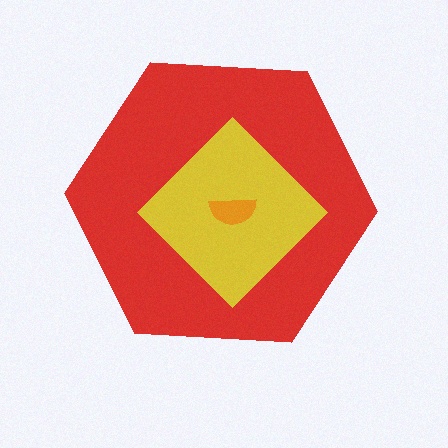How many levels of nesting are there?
3.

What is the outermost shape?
The red hexagon.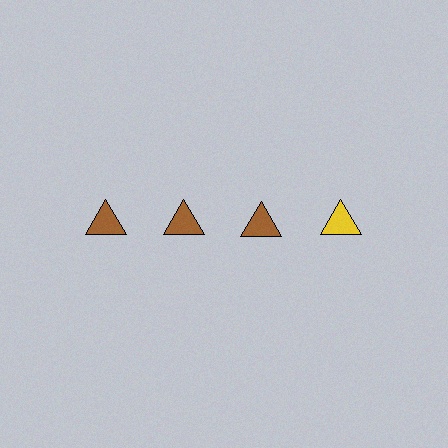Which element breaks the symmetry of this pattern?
The yellow triangle in the top row, second from right column breaks the symmetry. All other shapes are brown triangles.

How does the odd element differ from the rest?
It has a different color: yellow instead of brown.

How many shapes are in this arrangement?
There are 4 shapes arranged in a grid pattern.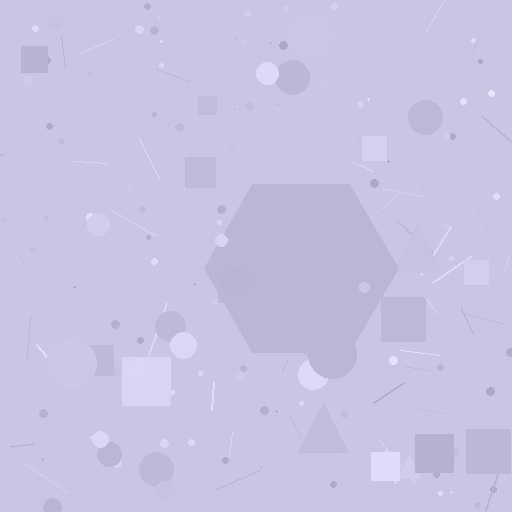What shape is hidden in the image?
A hexagon is hidden in the image.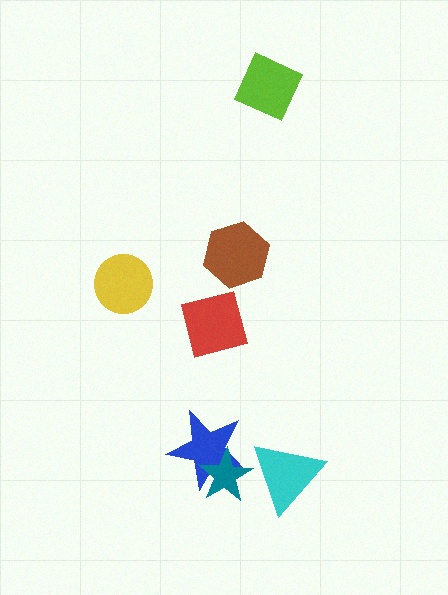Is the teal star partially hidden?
Yes, it is partially covered by another shape.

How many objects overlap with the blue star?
1 object overlaps with the blue star.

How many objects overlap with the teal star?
2 objects overlap with the teal star.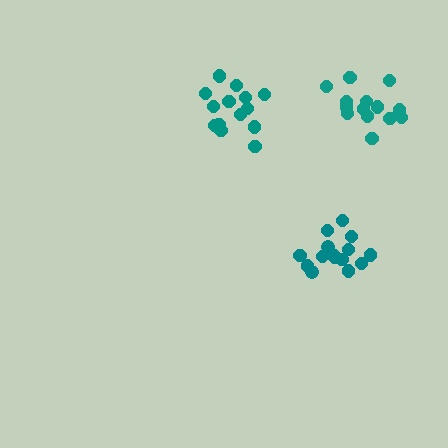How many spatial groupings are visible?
There are 3 spatial groupings.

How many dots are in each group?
Group 1: 14 dots, Group 2: 14 dots, Group 3: 15 dots (43 total).